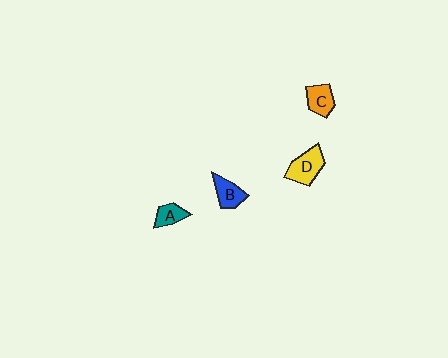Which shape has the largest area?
Shape D (yellow).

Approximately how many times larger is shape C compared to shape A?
Approximately 1.3 times.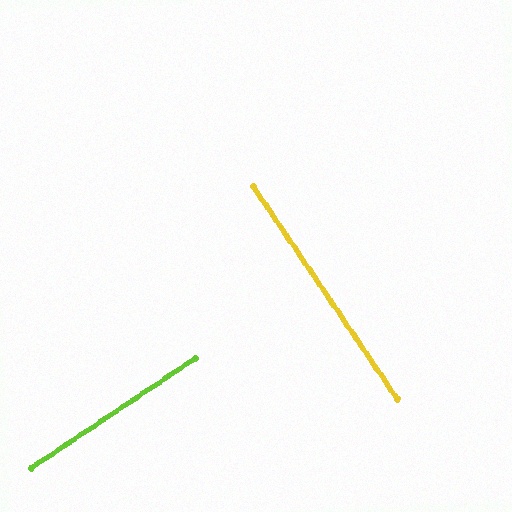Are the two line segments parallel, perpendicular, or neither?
Perpendicular — they meet at approximately 90°.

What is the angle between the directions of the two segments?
Approximately 90 degrees.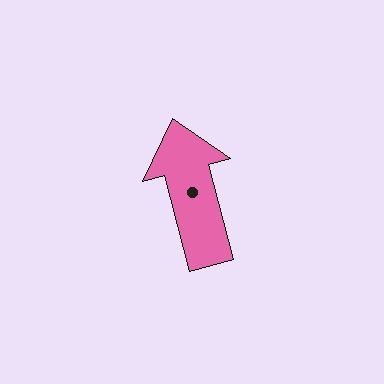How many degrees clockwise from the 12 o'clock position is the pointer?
Approximately 345 degrees.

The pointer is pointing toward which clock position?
Roughly 12 o'clock.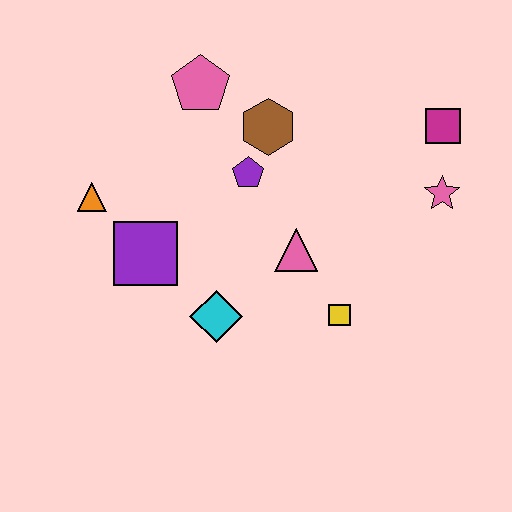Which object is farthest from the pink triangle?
The orange triangle is farthest from the pink triangle.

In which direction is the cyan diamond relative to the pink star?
The cyan diamond is to the left of the pink star.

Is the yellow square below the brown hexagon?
Yes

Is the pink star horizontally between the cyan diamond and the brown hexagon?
No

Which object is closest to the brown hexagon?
The purple pentagon is closest to the brown hexagon.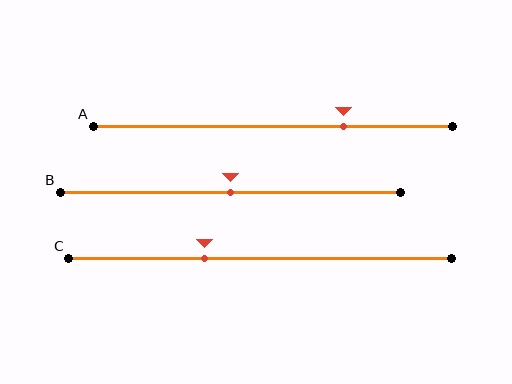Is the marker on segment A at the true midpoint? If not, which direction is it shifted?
No, the marker on segment A is shifted to the right by about 20% of the segment length.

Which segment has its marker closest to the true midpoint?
Segment B has its marker closest to the true midpoint.